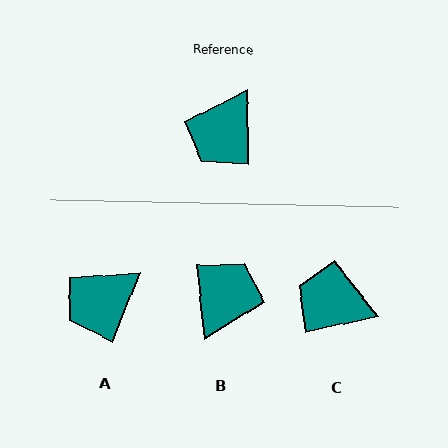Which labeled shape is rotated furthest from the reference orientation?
B, about 175 degrees away.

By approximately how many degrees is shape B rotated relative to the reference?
Approximately 175 degrees clockwise.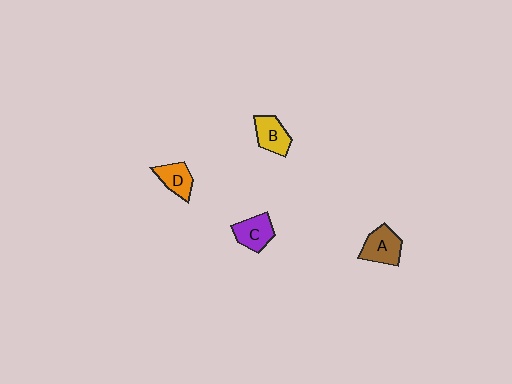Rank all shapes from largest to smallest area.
From largest to smallest: A (brown), C (purple), B (yellow), D (orange).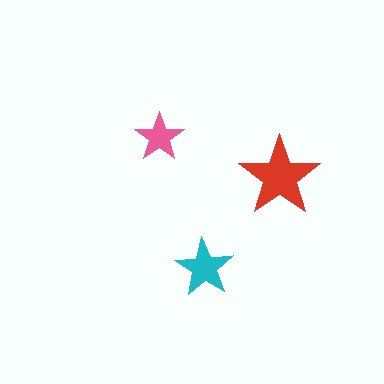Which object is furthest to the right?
The red star is rightmost.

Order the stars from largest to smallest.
the red one, the cyan one, the pink one.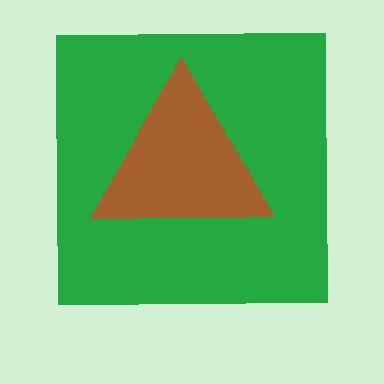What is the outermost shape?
The green square.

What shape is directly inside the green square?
The brown triangle.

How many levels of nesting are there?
2.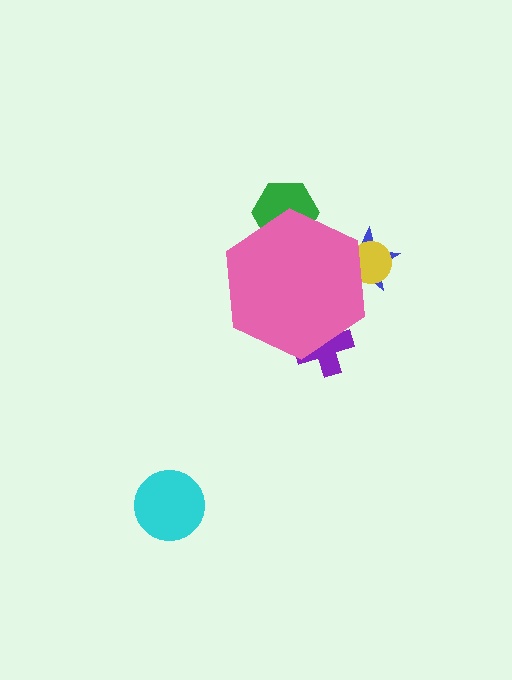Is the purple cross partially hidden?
Yes, the purple cross is partially hidden behind the pink hexagon.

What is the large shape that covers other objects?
A pink hexagon.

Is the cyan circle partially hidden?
No, the cyan circle is fully visible.